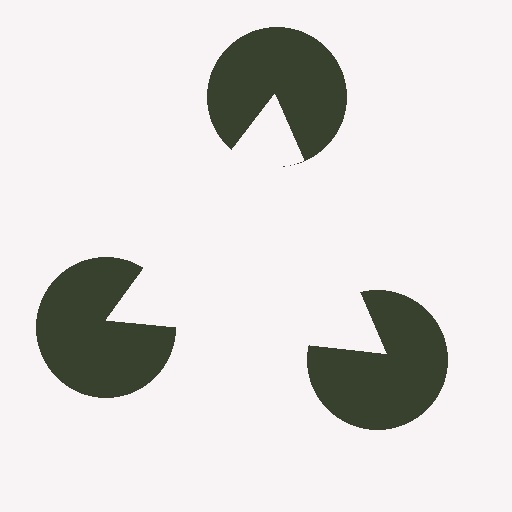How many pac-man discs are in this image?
There are 3 — one at each vertex of the illusory triangle.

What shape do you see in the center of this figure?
An illusory triangle — its edges are inferred from the aligned wedge cuts in the pac-man discs, not physically drawn.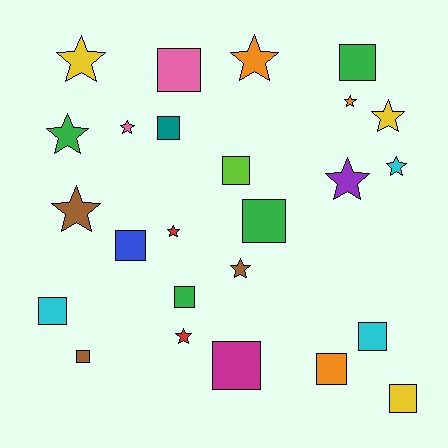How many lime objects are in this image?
There is 1 lime object.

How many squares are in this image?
There are 13 squares.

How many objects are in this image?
There are 25 objects.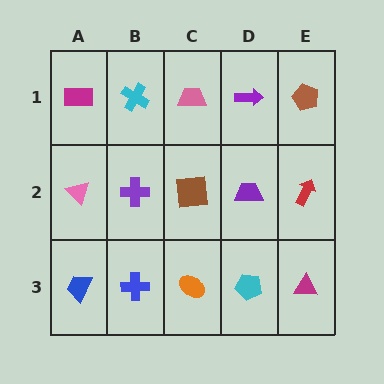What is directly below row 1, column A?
A pink triangle.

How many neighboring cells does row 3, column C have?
3.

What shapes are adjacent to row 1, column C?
A brown square (row 2, column C), a cyan cross (row 1, column B), a purple arrow (row 1, column D).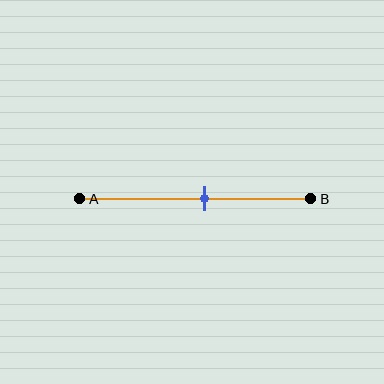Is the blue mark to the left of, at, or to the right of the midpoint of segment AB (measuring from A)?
The blue mark is to the right of the midpoint of segment AB.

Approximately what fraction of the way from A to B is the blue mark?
The blue mark is approximately 55% of the way from A to B.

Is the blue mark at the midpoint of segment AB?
No, the mark is at about 55% from A, not at the 50% midpoint.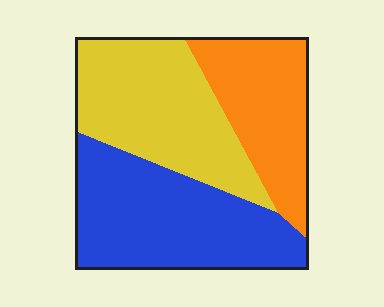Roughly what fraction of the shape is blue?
Blue covers around 40% of the shape.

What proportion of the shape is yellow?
Yellow covers around 35% of the shape.